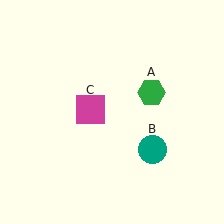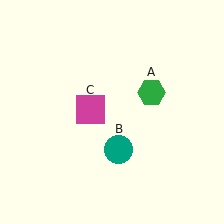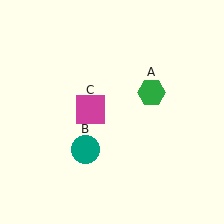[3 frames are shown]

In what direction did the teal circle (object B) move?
The teal circle (object B) moved left.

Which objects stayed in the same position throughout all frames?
Green hexagon (object A) and magenta square (object C) remained stationary.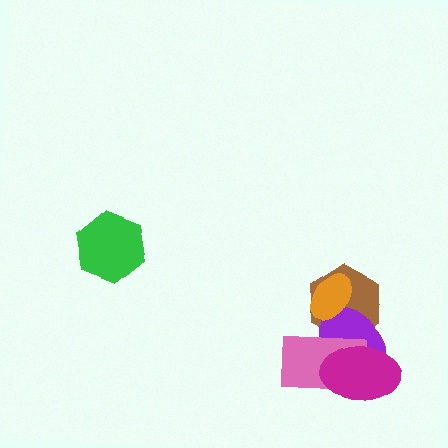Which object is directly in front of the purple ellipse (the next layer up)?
The pink rectangle is directly in front of the purple ellipse.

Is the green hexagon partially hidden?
No, no other shape covers it.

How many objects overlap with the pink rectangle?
3 objects overlap with the pink rectangle.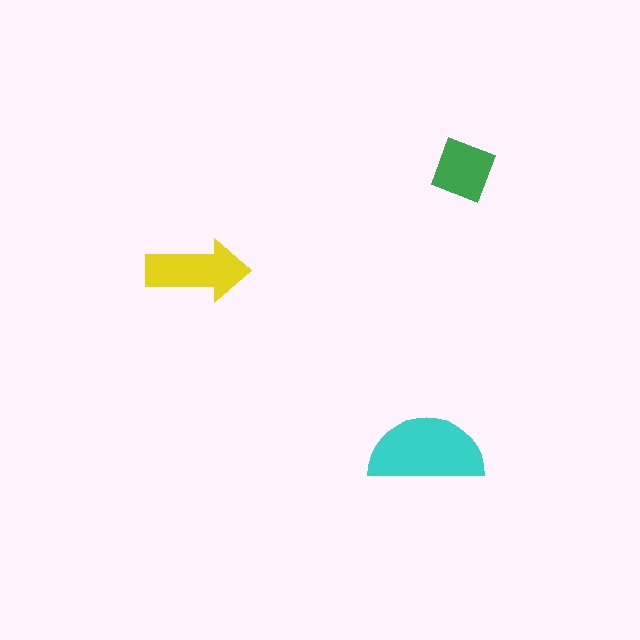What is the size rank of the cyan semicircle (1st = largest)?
1st.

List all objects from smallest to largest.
The green diamond, the yellow arrow, the cyan semicircle.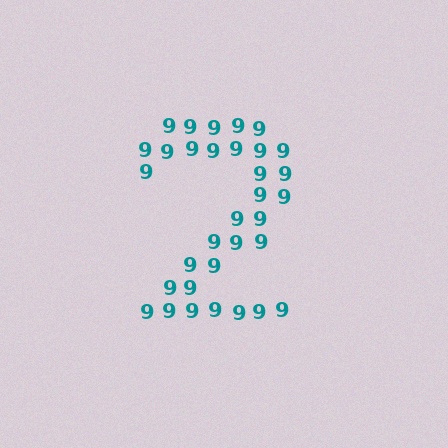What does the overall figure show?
The overall figure shows the digit 2.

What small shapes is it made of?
It is made of small digit 9's.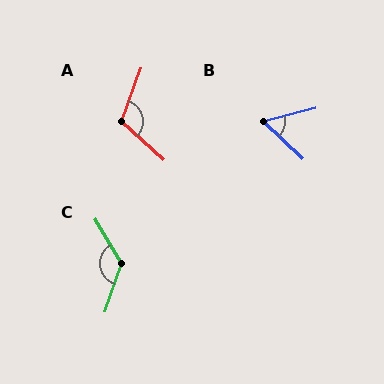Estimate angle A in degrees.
Approximately 112 degrees.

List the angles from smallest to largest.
B (58°), A (112°), C (131°).